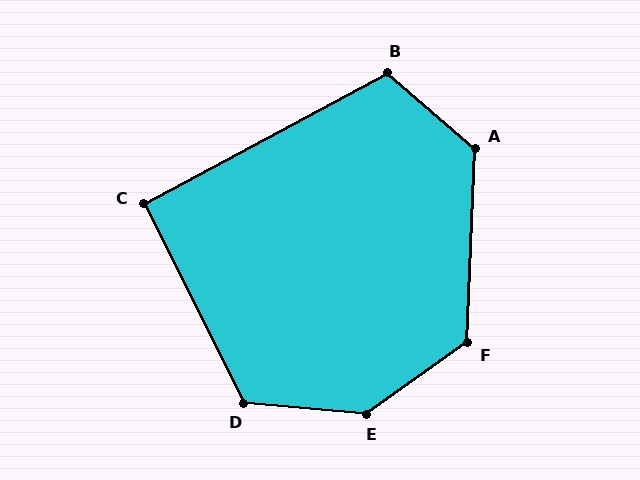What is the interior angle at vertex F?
Approximately 127 degrees (obtuse).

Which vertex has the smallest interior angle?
C, at approximately 92 degrees.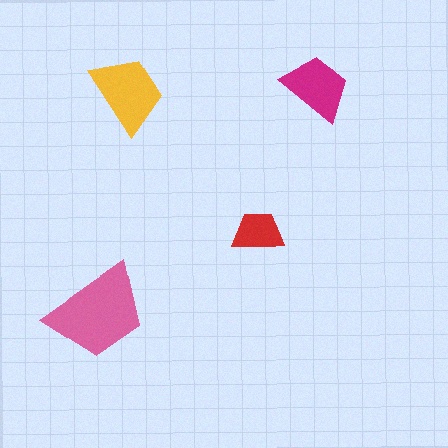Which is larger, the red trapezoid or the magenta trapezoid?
The magenta one.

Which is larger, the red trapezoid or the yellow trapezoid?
The yellow one.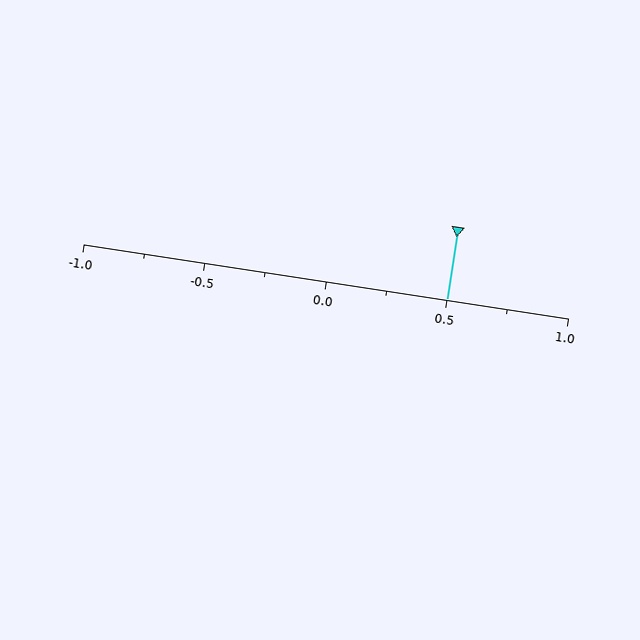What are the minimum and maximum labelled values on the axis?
The axis runs from -1.0 to 1.0.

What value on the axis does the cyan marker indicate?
The marker indicates approximately 0.5.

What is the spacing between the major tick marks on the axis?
The major ticks are spaced 0.5 apart.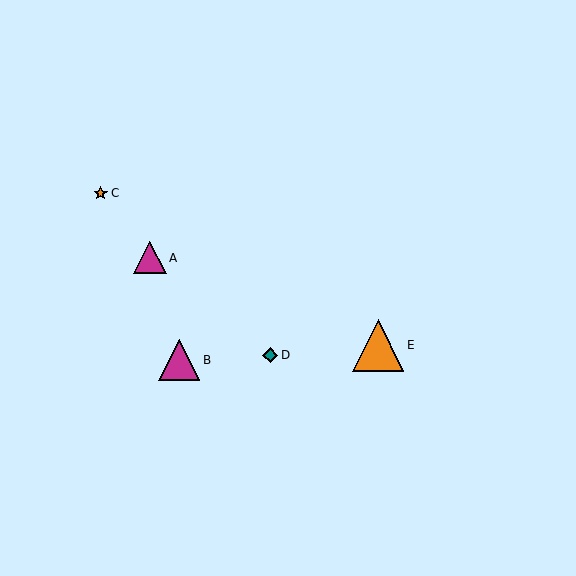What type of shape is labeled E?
Shape E is an orange triangle.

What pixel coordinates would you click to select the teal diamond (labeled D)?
Click at (270, 355) to select the teal diamond D.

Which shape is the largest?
The orange triangle (labeled E) is the largest.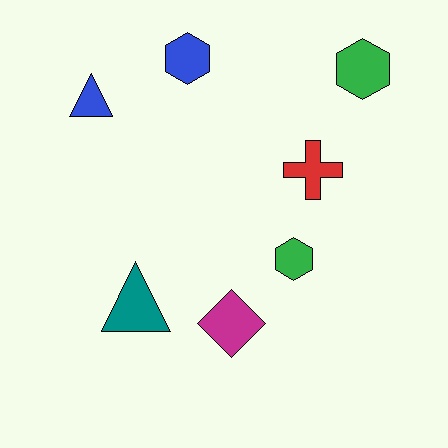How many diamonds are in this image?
There is 1 diamond.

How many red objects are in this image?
There is 1 red object.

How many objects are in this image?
There are 7 objects.